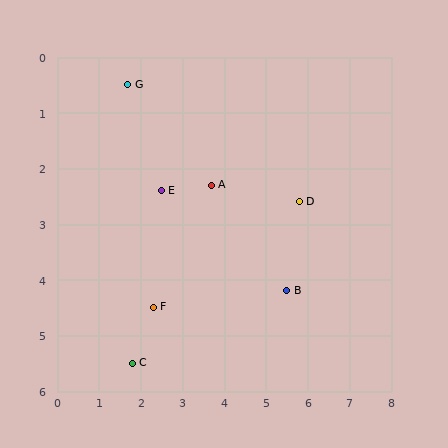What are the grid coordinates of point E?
Point E is at approximately (2.5, 2.4).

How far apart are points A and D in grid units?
Points A and D are about 2.1 grid units apart.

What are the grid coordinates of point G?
Point G is at approximately (1.7, 0.5).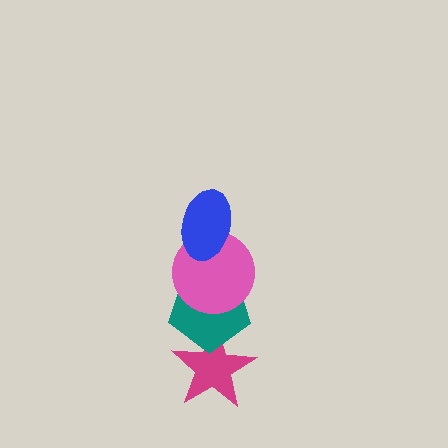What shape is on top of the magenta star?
The teal pentagon is on top of the magenta star.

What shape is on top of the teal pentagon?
The pink circle is on top of the teal pentagon.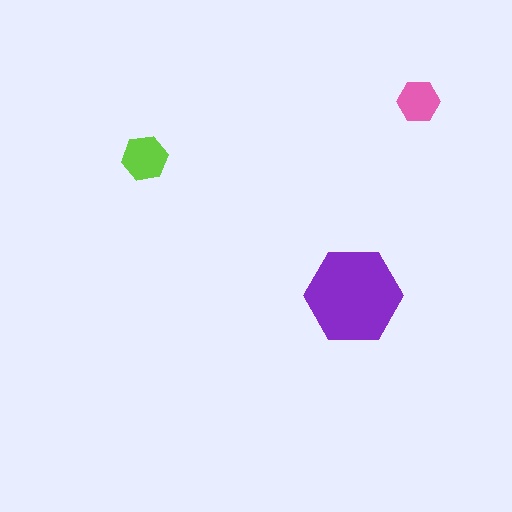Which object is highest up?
The pink hexagon is topmost.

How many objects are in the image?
There are 3 objects in the image.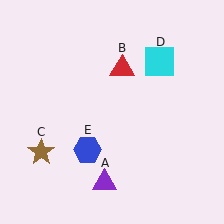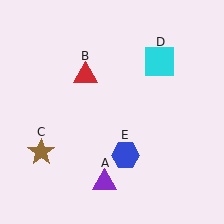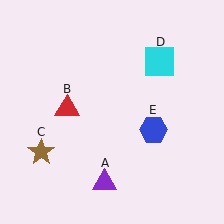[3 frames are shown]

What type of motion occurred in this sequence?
The red triangle (object B), blue hexagon (object E) rotated counterclockwise around the center of the scene.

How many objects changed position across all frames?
2 objects changed position: red triangle (object B), blue hexagon (object E).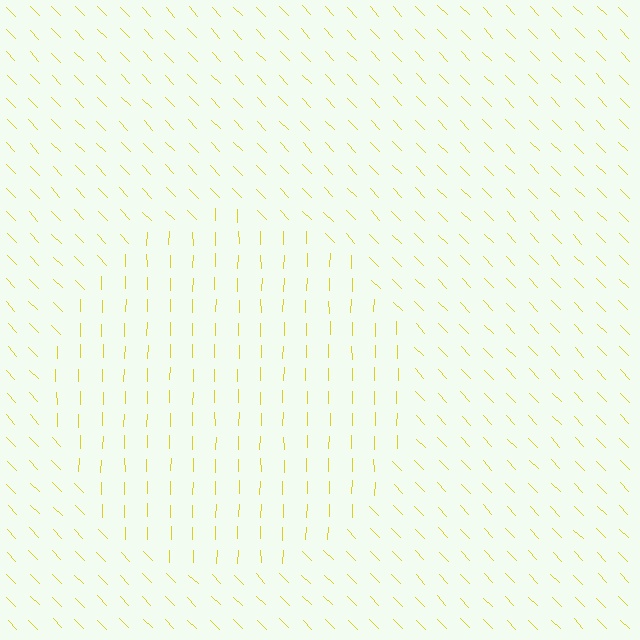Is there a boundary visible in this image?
Yes, there is a texture boundary formed by a change in line orientation.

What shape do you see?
I see a circle.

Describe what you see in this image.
The image is filled with small yellow line segments. A circle region in the image has lines oriented differently from the surrounding lines, creating a visible texture boundary.